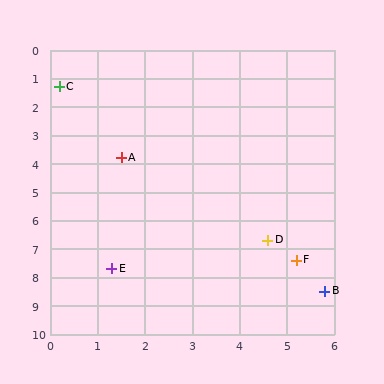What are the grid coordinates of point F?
Point F is at approximately (5.2, 7.4).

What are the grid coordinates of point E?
Point E is at approximately (1.3, 7.7).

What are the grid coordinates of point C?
Point C is at approximately (0.2, 1.3).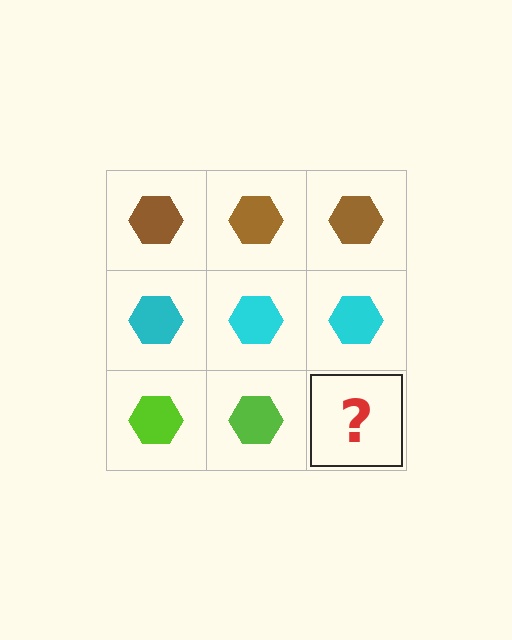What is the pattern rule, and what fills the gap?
The rule is that each row has a consistent color. The gap should be filled with a lime hexagon.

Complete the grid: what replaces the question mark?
The question mark should be replaced with a lime hexagon.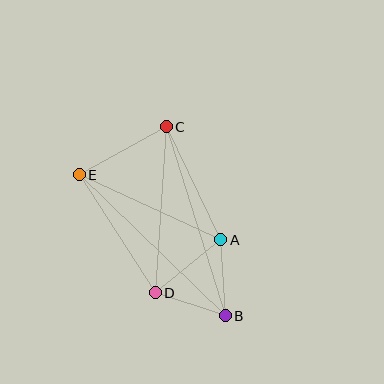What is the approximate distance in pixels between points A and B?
The distance between A and B is approximately 76 pixels.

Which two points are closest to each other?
Points B and D are closest to each other.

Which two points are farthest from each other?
Points B and E are farthest from each other.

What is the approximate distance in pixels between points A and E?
The distance between A and E is approximately 156 pixels.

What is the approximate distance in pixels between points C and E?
The distance between C and E is approximately 99 pixels.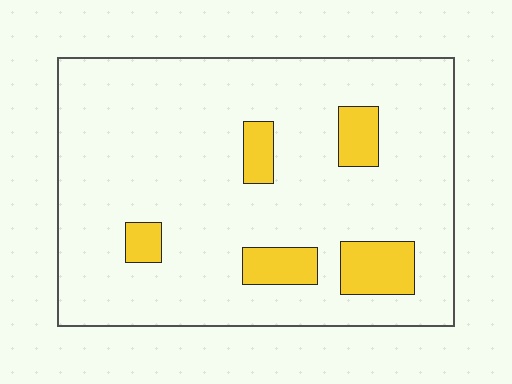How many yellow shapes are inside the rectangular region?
5.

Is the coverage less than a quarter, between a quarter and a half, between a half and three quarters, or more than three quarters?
Less than a quarter.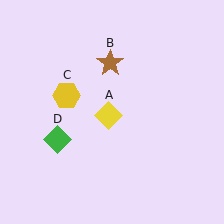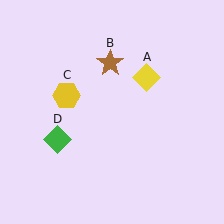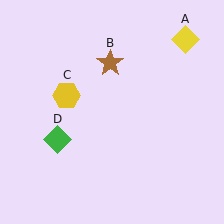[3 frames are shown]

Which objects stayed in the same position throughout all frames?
Brown star (object B) and yellow hexagon (object C) and green diamond (object D) remained stationary.